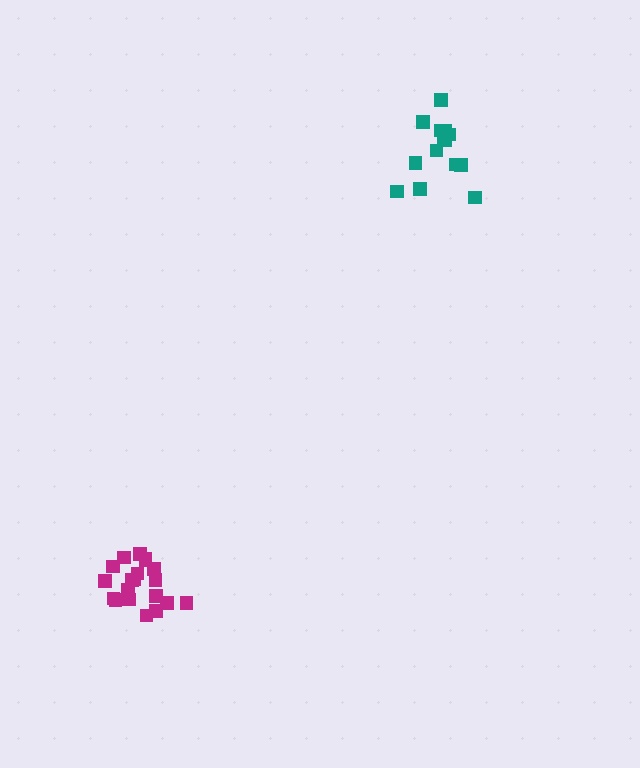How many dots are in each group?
Group 1: 20 dots, Group 2: 15 dots (35 total).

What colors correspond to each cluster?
The clusters are colored: magenta, teal.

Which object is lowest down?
The magenta cluster is bottommost.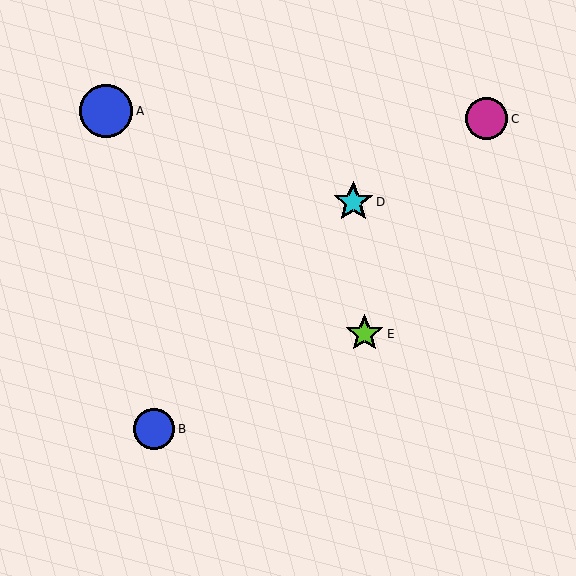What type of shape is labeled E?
Shape E is a lime star.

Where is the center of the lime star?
The center of the lime star is at (365, 334).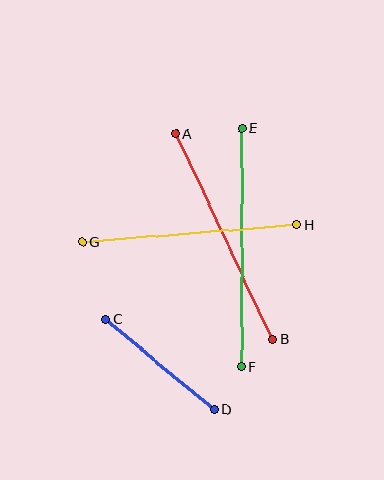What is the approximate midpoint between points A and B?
The midpoint is at approximately (224, 236) pixels.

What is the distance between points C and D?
The distance is approximately 141 pixels.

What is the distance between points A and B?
The distance is approximately 228 pixels.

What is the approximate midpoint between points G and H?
The midpoint is at approximately (190, 233) pixels.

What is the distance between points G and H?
The distance is approximately 215 pixels.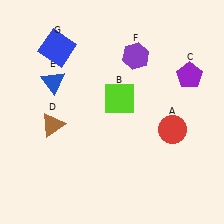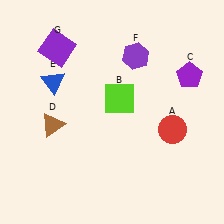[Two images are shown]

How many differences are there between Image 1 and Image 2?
There is 1 difference between the two images.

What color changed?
The square (G) changed from blue in Image 1 to purple in Image 2.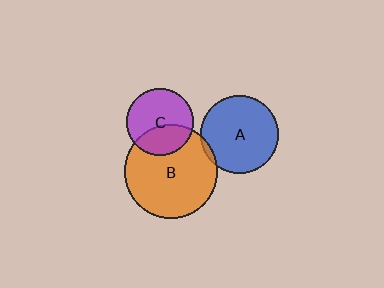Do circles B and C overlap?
Yes.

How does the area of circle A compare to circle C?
Approximately 1.4 times.